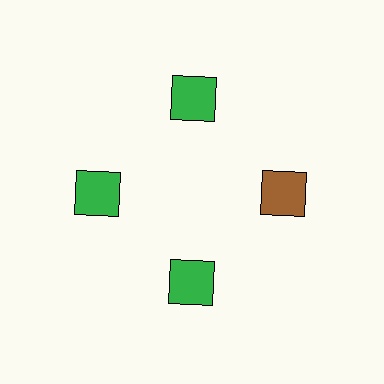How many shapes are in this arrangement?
There are 4 shapes arranged in a ring pattern.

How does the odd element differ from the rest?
It has a different color: brown instead of green.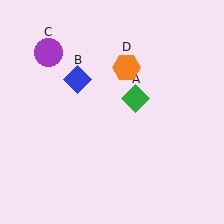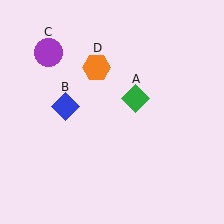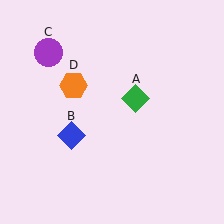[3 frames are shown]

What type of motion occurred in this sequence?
The blue diamond (object B), orange hexagon (object D) rotated counterclockwise around the center of the scene.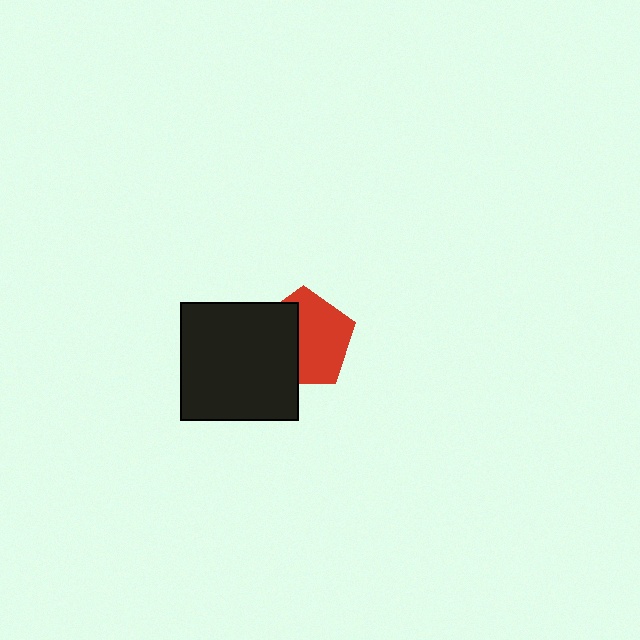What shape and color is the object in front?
The object in front is a black square.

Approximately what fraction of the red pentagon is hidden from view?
Roughly 42% of the red pentagon is hidden behind the black square.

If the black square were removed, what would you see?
You would see the complete red pentagon.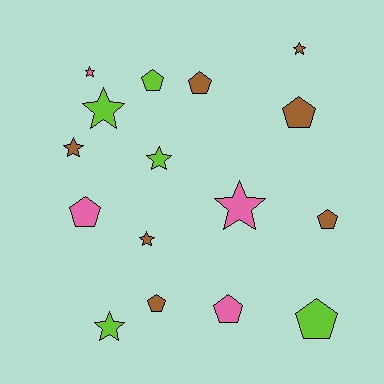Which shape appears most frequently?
Star, with 8 objects.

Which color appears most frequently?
Brown, with 7 objects.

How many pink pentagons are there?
There are 2 pink pentagons.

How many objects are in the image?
There are 16 objects.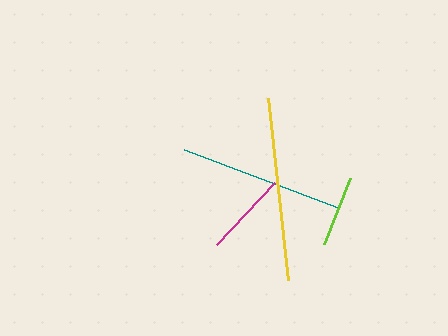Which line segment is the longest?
The yellow line is the longest at approximately 183 pixels.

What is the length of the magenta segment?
The magenta segment is approximately 85 pixels long.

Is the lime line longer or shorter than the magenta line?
The magenta line is longer than the lime line.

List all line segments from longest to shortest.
From longest to shortest: yellow, teal, magenta, lime.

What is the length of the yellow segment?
The yellow segment is approximately 183 pixels long.